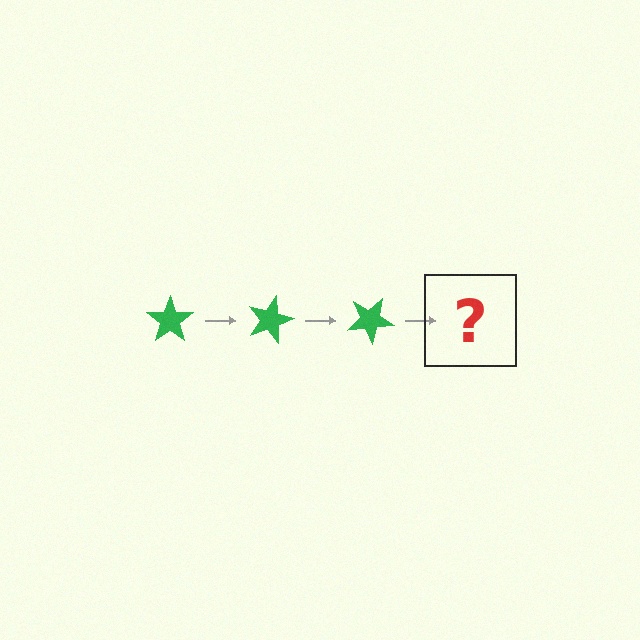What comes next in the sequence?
The next element should be a green star rotated 45 degrees.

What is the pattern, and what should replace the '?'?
The pattern is that the star rotates 15 degrees each step. The '?' should be a green star rotated 45 degrees.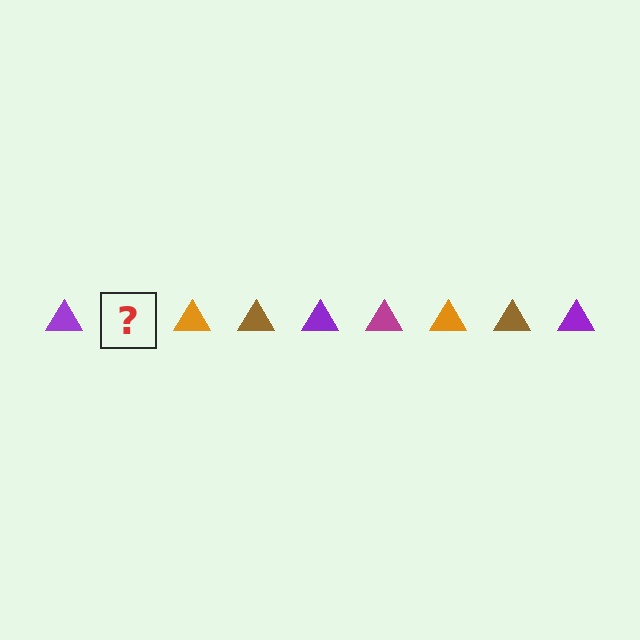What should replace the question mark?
The question mark should be replaced with a magenta triangle.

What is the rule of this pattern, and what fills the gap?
The rule is that the pattern cycles through purple, magenta, orange, brown triangles. The gap should be filled with a magenta triangle.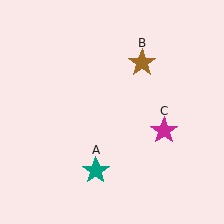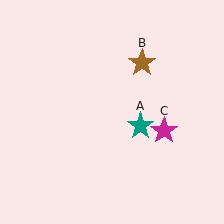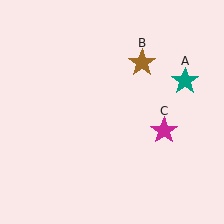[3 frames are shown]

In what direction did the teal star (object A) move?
The teal star (object A) moved up and to the right.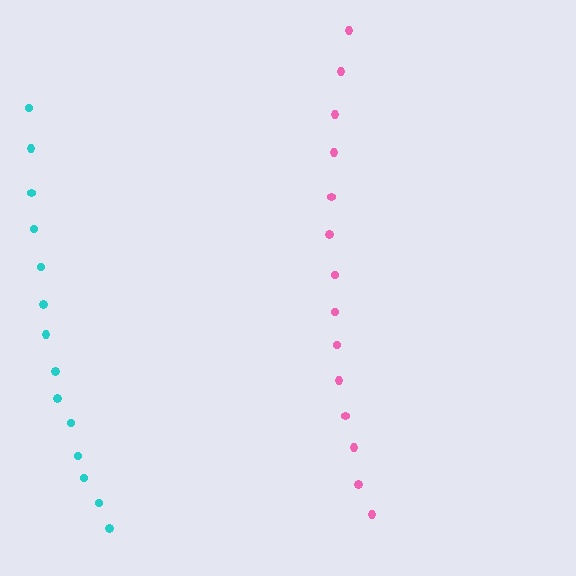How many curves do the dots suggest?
There are 2 distinct paths.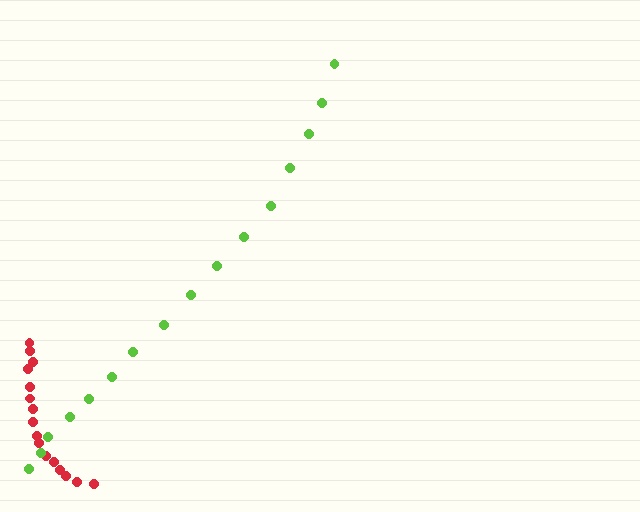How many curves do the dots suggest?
There are 2 distinct paths.